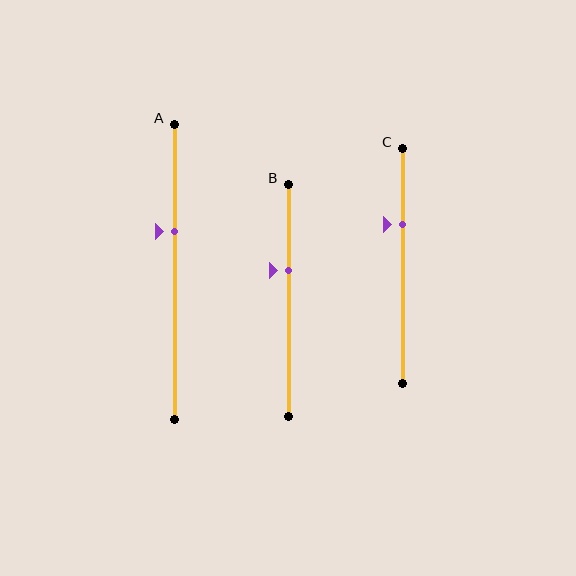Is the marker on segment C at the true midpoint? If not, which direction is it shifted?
No, the marker on segment C is shifted upward by about 18% of the segment length.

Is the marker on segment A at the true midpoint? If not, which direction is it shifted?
No, the marker on segment A is shifted upward by about 14% of the segment length.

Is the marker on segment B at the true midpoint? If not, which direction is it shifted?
No, the marker on segment B is shifted upward by about 13% of the segment length.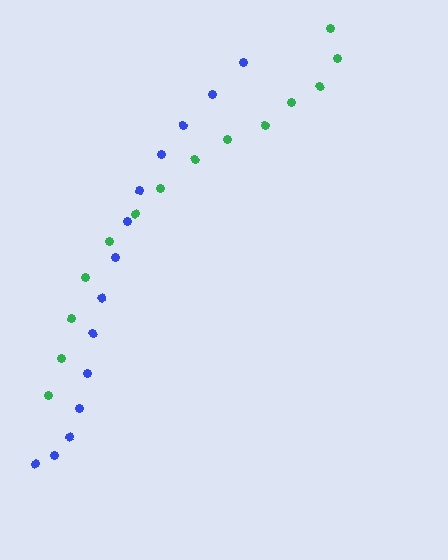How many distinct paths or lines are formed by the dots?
There are 2 distinct paths.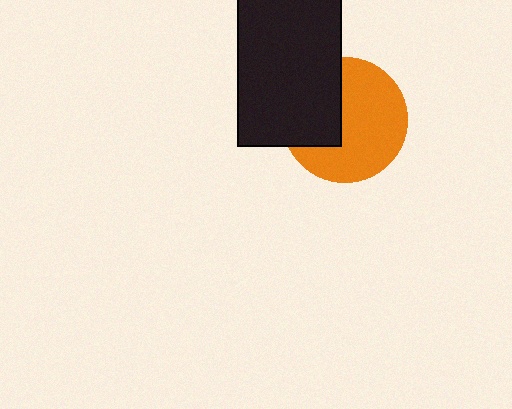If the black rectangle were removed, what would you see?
You would see the complete orange circle.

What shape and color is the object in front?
The object in front is a black rectangle.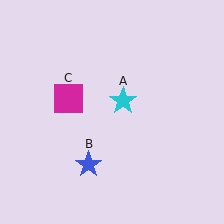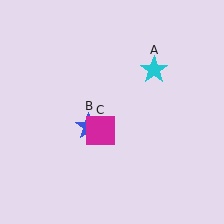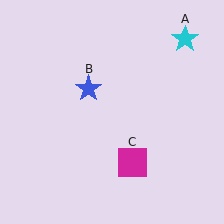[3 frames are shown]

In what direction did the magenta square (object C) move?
The magenta square (object C) moved down and to the right.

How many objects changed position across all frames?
3 objects changed position: cyan star (object A), blue star (object B), magenta square (object C).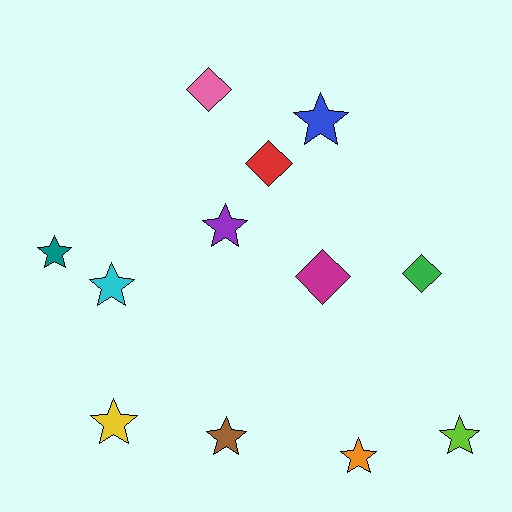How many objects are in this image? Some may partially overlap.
There are 12 objects.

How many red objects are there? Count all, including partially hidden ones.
There is 1 red object.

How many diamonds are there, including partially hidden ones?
There are 4 diamonds.